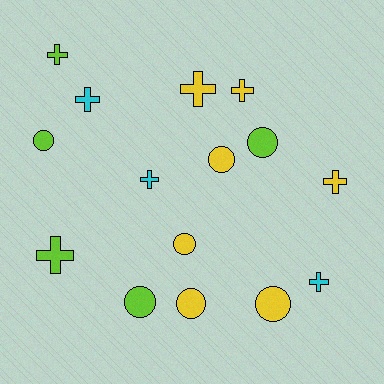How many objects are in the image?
There are 15 objects.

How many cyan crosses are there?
There are 3 cyan crosses.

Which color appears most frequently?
Yellow, with 7 objects.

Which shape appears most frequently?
Cross, with 8 objects.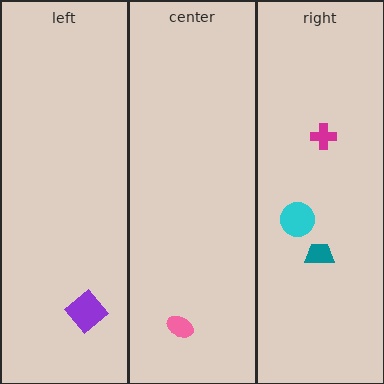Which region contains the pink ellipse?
The center region.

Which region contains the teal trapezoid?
The right region.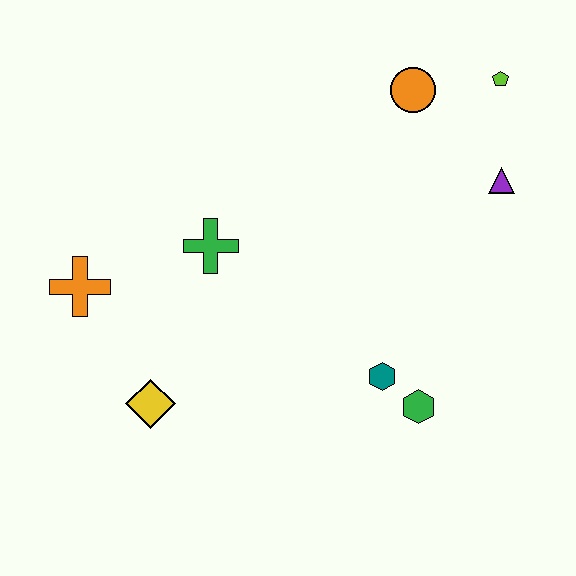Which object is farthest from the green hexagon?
The orange cross is farthest from the green hexagon.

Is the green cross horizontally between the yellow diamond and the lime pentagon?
Yes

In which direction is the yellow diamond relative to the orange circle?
The yellow diamond is below the orange circle.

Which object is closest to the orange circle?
The lime pentagon is closest to the orange circle.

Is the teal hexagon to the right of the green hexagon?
No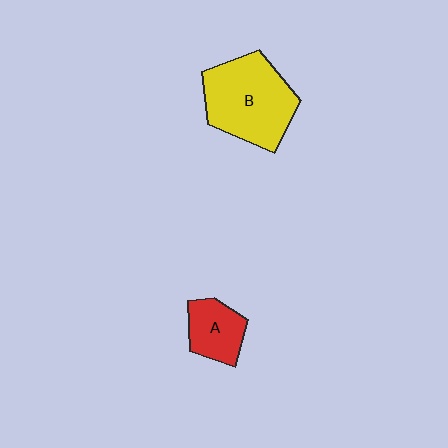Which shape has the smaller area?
Shape A (red).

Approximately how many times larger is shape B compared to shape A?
Approximately 2.2 times.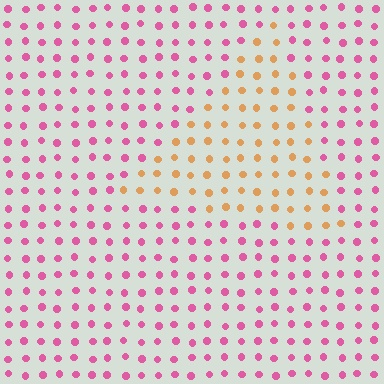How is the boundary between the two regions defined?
The boundary is defined purely by a slight shift in hue (about 63 degrees). Spacing, size, and orientation are identical on both sides.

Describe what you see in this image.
The image is filled with small pink elements in a uniform arrangement. A triangle-shaped region is visible where the elements are tinted to a slightly different hue, forming a subtle color boundary.